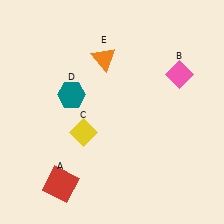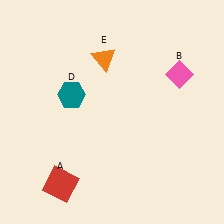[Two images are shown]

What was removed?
The yellow diamond (C) was removed in Image 2.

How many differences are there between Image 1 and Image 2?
There is 1 difference between the two images.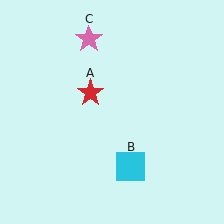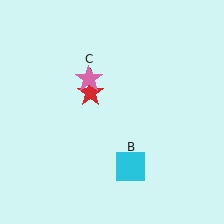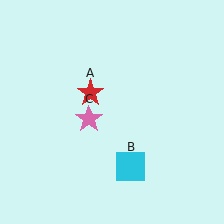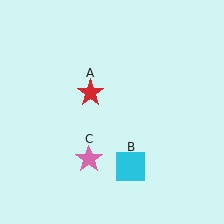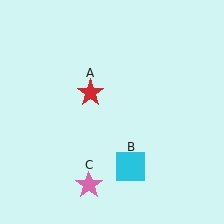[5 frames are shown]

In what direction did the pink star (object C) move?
The pink star (object C) moved down.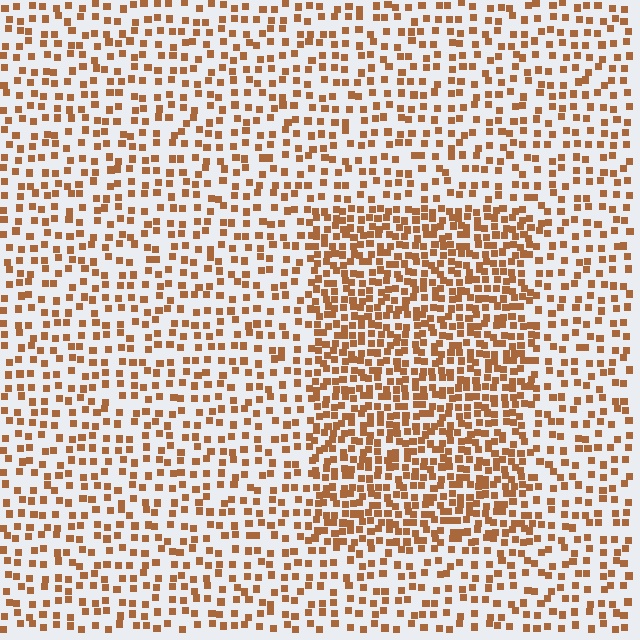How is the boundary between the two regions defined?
The boundary is defined by a change in element density (approximately 2.0x ratio). All elements are the same color, size, and shape.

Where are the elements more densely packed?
The elements are more densely packed inside the rectangle boundary.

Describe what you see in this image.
The image contains small brown elements arranged at two different densities. A rectangle-shaped region is visible where the elements are more densely packed than the surrounding area.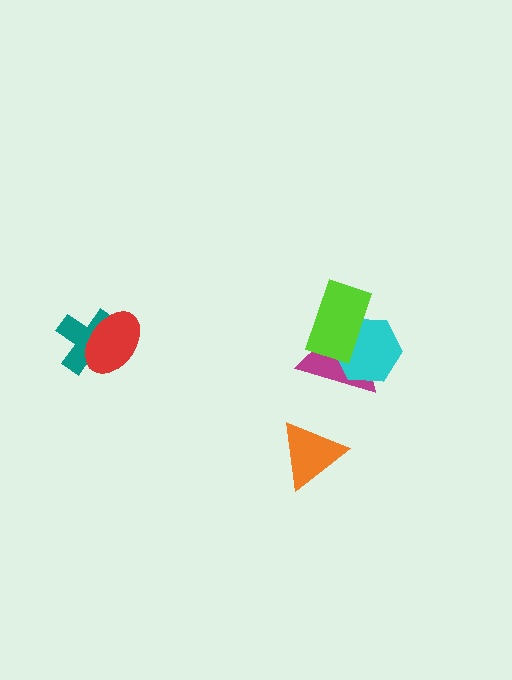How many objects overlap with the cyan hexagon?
2 objects overlap with the cyan hexagon.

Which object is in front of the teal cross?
The red ellipse is in front of the teal cross.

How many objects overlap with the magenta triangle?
2 objects overlap with the magenta triangle.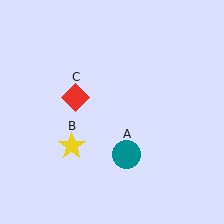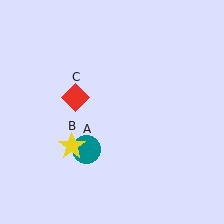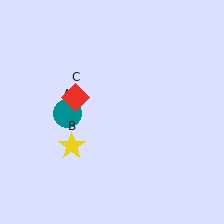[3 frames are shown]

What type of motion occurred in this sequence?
The teal circle (object A) rotated clockwise around the center of the scene.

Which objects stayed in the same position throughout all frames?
Yellow star (object B) and red diamond (object C) remained stationary.